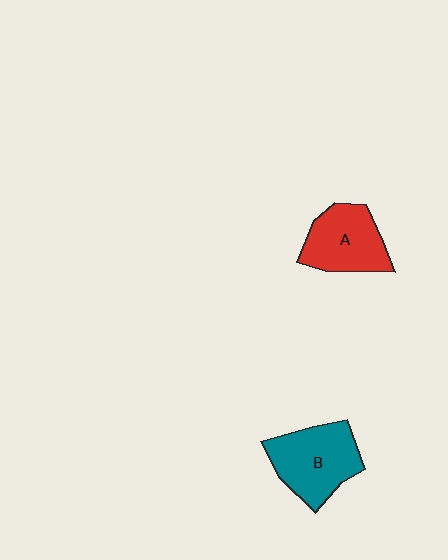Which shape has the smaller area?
Shape A (red).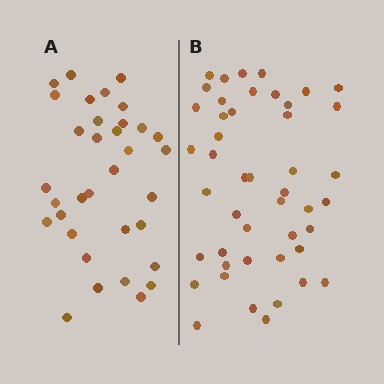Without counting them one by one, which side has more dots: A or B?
Region B (the right region) has more dots.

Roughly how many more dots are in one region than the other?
Region B has roughly 12 or so more dots than region A.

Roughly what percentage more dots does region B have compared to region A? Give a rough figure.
About 35% more.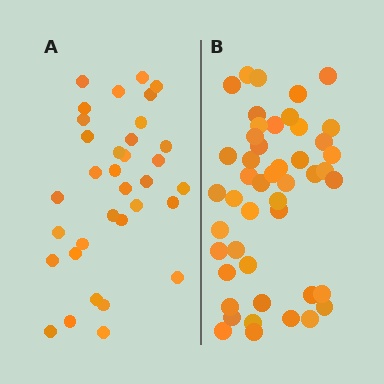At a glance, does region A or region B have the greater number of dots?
Region B (the right region) has more dots.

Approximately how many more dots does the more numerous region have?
Region B has approximately 15 more dots than region A.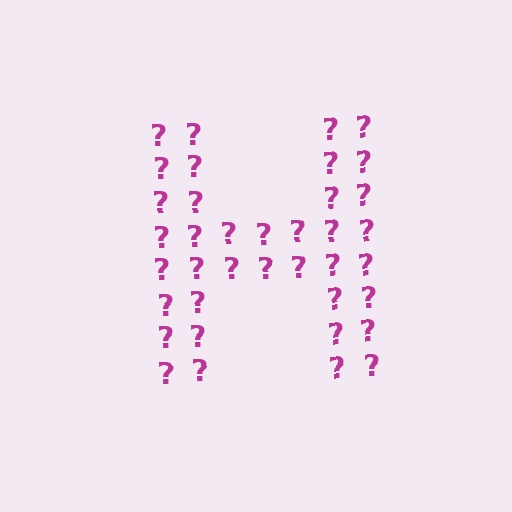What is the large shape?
The large shape is the letter H.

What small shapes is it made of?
It is made of small question marks.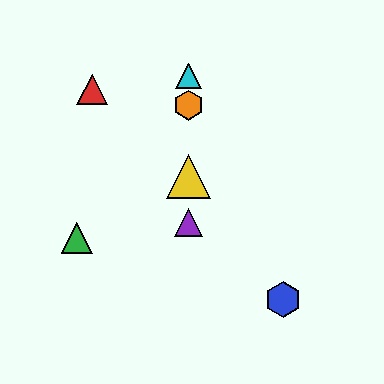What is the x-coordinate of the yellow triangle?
The yellow triangle is at x≈189.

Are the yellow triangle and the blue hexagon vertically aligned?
No, the yellow triangle is at x≈189 and the blue hexagon is at x≈283.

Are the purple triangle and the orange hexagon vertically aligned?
Yes, both are at x≈189.